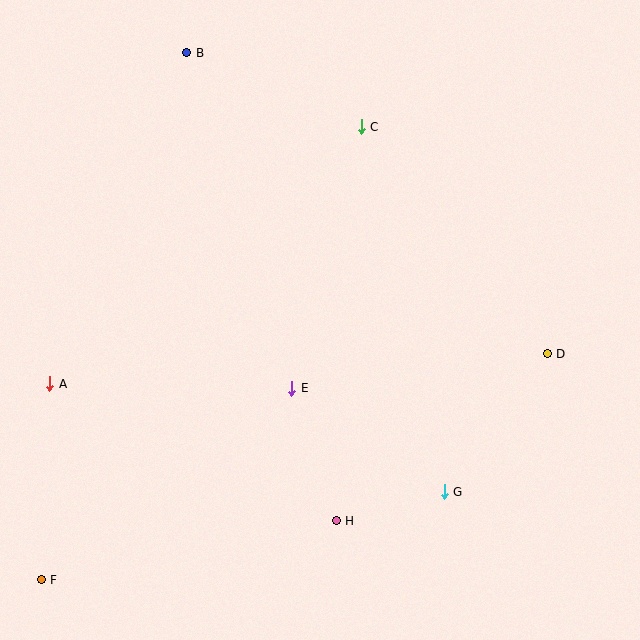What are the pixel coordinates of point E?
Point E is at (292, 388).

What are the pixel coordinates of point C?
Point C is at (361, 127).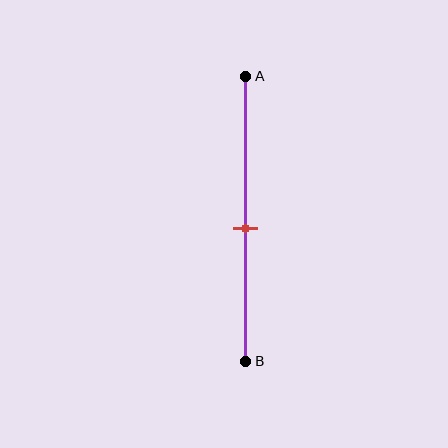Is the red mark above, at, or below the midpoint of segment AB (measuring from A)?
The red mark is below the midpoint of segment AB.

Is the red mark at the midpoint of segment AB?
No, the mark is at about 55% from A, not at the 50% midpoint.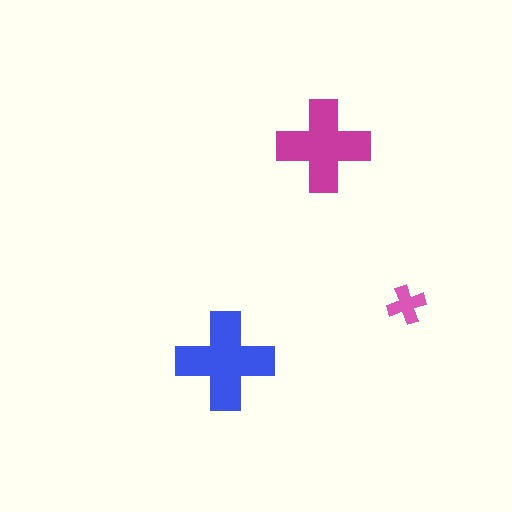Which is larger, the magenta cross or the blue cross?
The blue one.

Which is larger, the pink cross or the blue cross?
The blue one.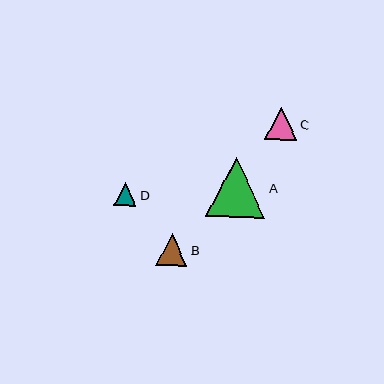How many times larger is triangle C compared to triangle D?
Triangle C is approximately 1.4 times the size of triangle D.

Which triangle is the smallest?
Triangle D is the smallest with a size of approximately 23 pixels.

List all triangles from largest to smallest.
From largest to smallest: A, C, B, D.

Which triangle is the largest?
Triangle A is the largest with a size of approximately 60 pixels.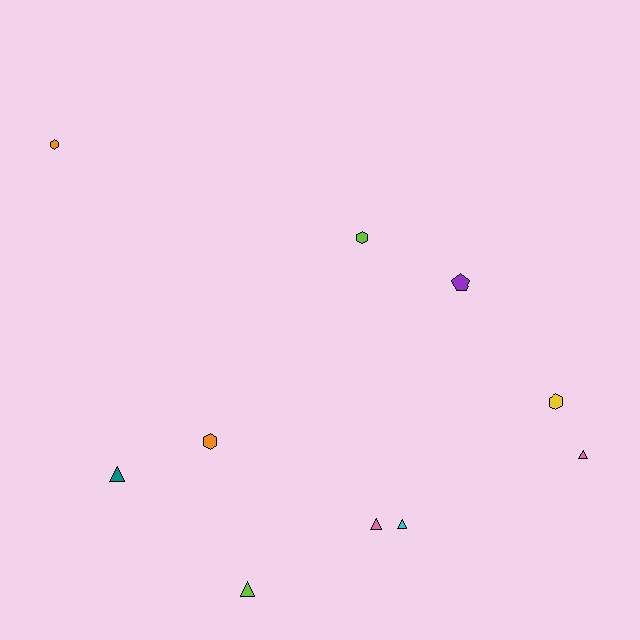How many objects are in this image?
There are 10 objects.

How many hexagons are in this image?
There are 4 hexagons.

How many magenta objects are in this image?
There are no magenta objects.